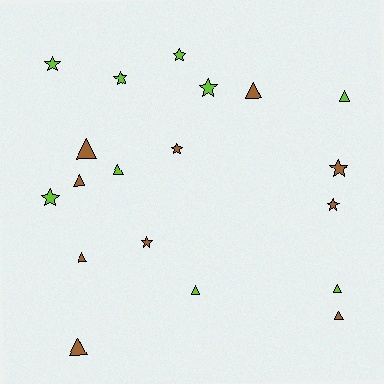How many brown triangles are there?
There are 6 brown triangles.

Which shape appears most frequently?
Triangle, with 10 objects.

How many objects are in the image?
There are 19 objects.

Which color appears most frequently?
Brown, with 10 objects.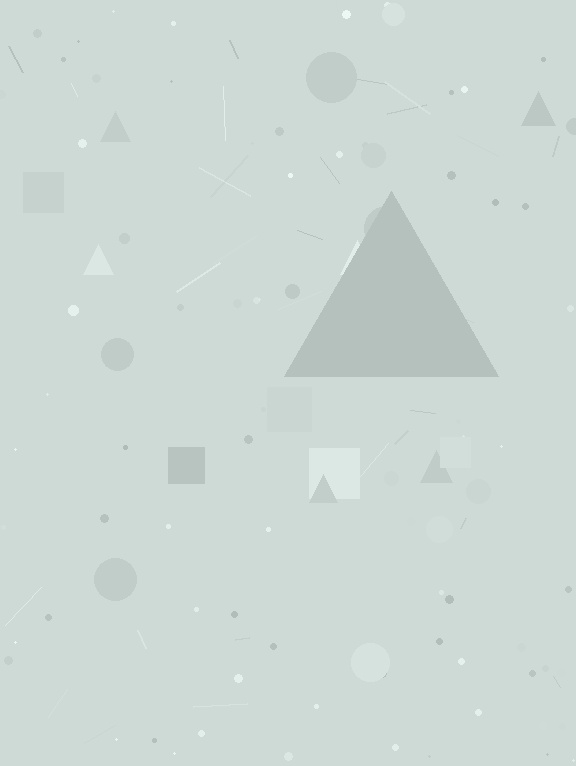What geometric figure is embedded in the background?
A triangle is embedded in the background.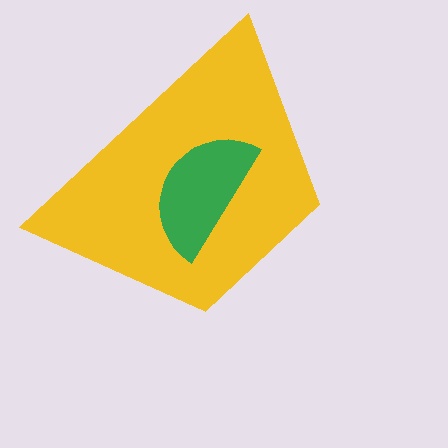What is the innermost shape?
The green semicircle.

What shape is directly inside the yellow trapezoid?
The green semicircle.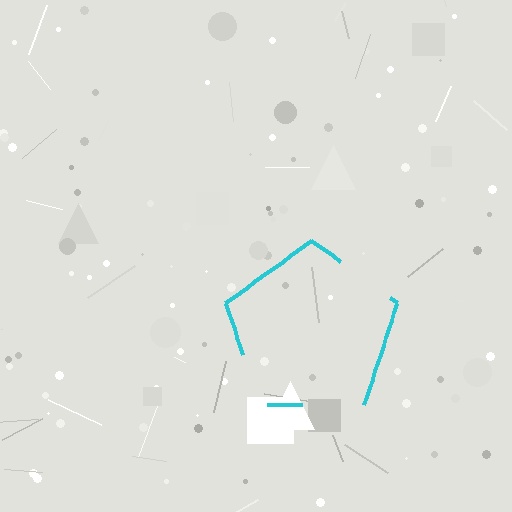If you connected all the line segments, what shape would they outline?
They would outline a pentagon.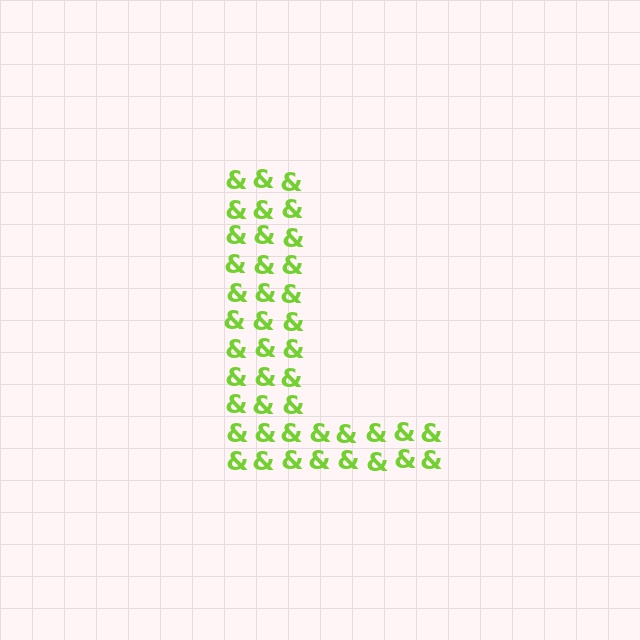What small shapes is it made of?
It is made of small ampersands.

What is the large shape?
The large shape is the letter L.